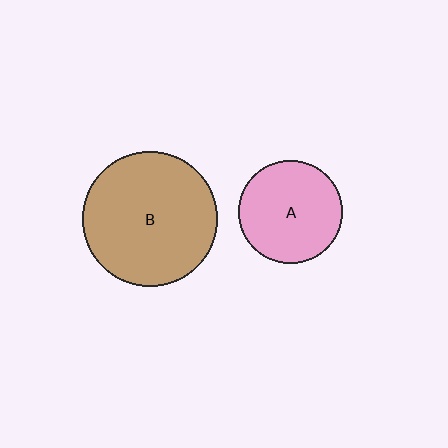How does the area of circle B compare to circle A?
Approximately 1.7 times.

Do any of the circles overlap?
No, none of the circles overlap.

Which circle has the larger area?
Circle B (brown).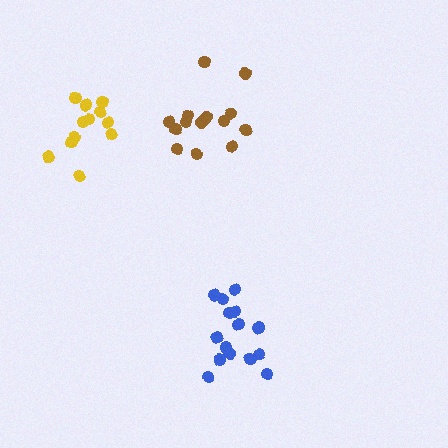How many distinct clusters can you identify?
There are 3 distinct clusters.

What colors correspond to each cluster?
The clusters are colored: brown, blue, yellow.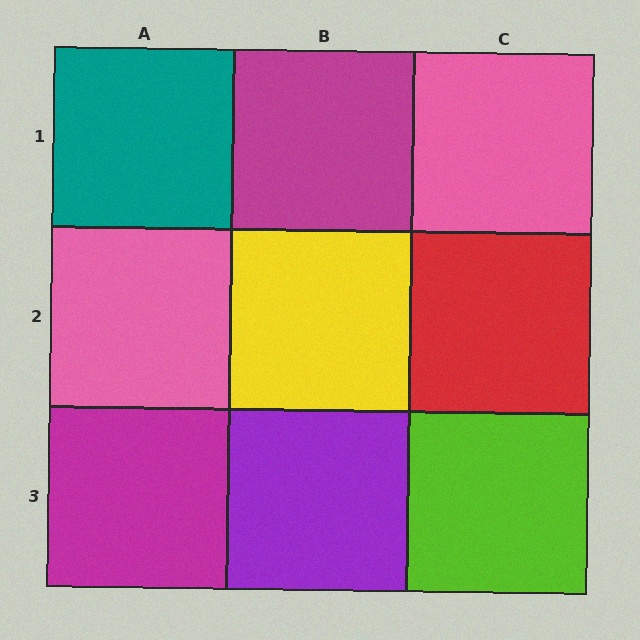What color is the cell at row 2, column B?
Yellow.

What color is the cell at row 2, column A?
Pink.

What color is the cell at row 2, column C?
Red.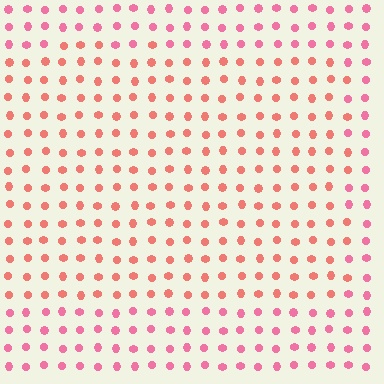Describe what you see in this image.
The image is filled with small pink elements in a uniform arrangement. A rectangle-shaped region is visible where the elements are tinted to a slightly different hue, forming a subtle color boundary.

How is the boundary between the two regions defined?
The boundary is defined purely by a slight shift in hue (about 27 degrees). Spacing, size, and orientation are identical on both sides.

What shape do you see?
I see a rectangle.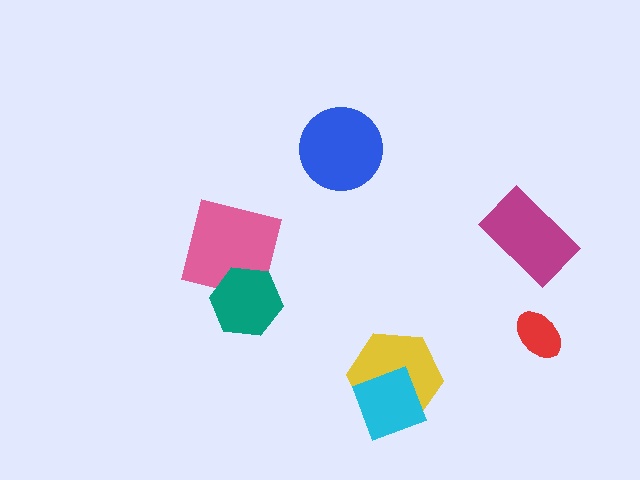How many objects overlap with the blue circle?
0 objects overlap with the blue circle.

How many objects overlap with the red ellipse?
0 objects overlap with the red ellipse.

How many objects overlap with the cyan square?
1 object overlaps with the cyan square.